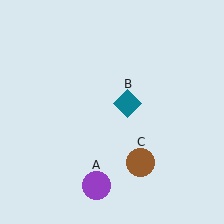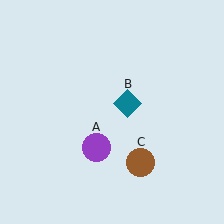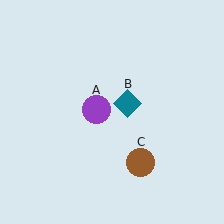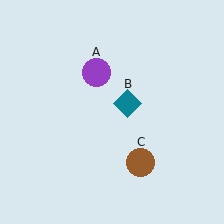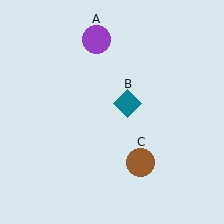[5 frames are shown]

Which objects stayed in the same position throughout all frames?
Teal diamond (object B) and brown circle (object C) remained stationary.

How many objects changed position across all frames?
1 object changed position: purple circle (object A).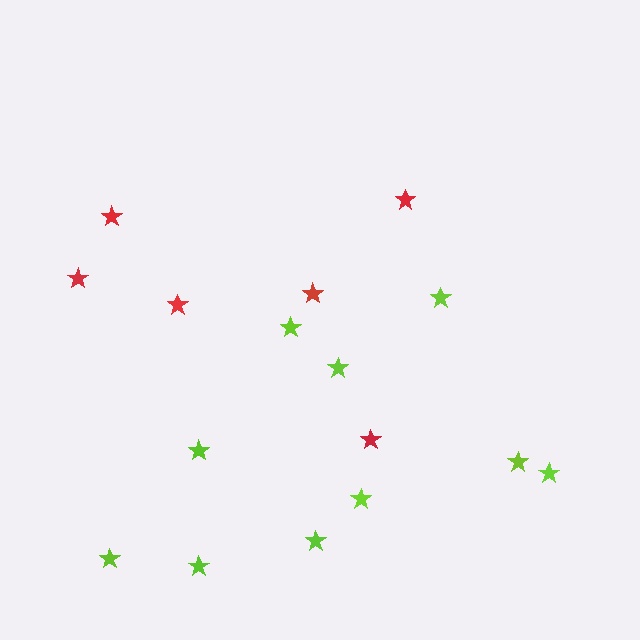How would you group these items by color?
There are 2 groups: one group of red stars (6) and one group of lime stars (10).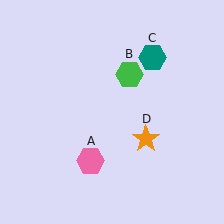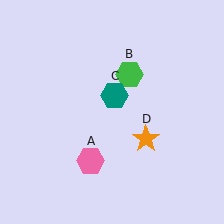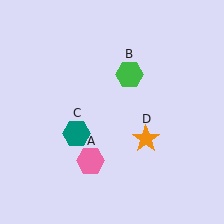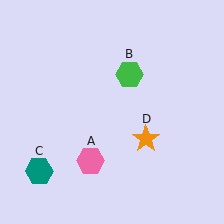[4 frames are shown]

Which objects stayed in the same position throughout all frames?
Pink hexagon (object A) and green hexagon (object B) and orange star (object D) remained stationary.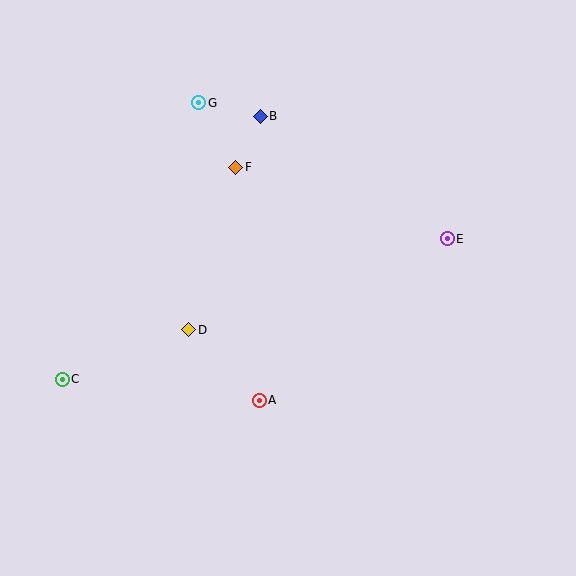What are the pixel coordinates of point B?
Point B is at (260, 116).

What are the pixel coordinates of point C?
Point C is at (62, 379).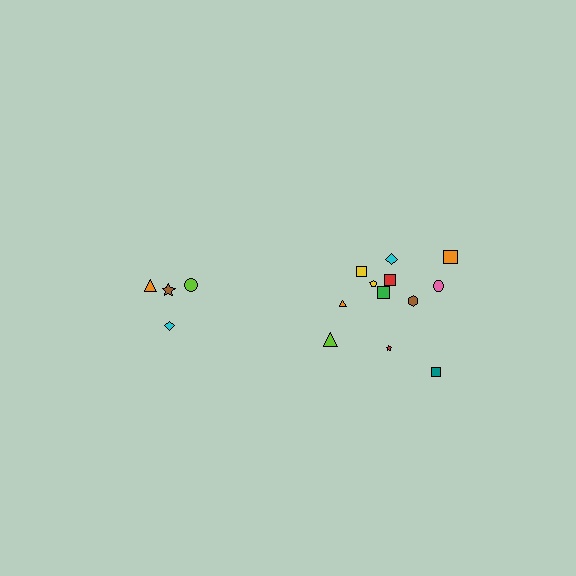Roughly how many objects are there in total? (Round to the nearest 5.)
Roughly 15 objects in total.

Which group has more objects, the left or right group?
The right group.